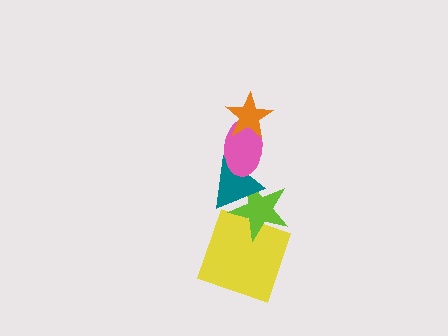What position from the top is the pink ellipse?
The pink ellipse is 2nd from the top.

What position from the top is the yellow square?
The yellow square is 5th from the top.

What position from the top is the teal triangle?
The teal triangle is 3rd from the top.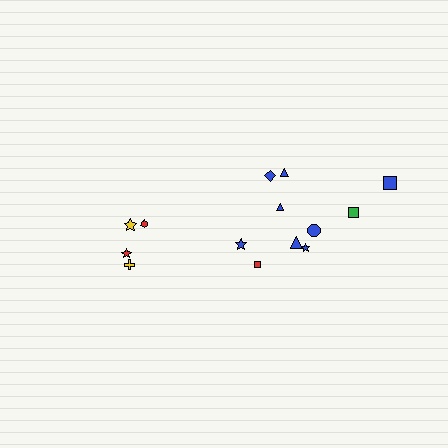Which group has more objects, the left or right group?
The right group.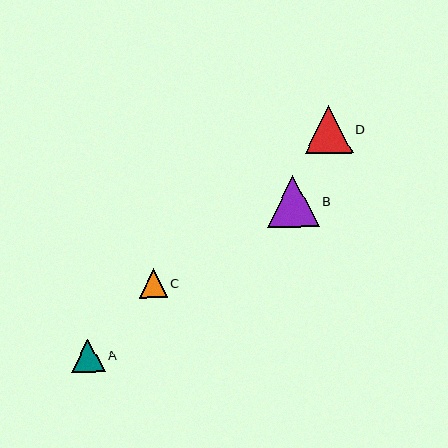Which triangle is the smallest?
Triangle C is the smallest with a size of approximately 28 pixels.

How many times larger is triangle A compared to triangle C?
Triangle A is approximately 1.2 times the size of triangle C.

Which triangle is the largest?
Triangle B is the largest with a size of approximately 52 pixels.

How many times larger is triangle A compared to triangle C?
Triangle A is approximately 1.2 times the size of triangle C.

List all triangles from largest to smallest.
From largest to smallest: B, D, A, C.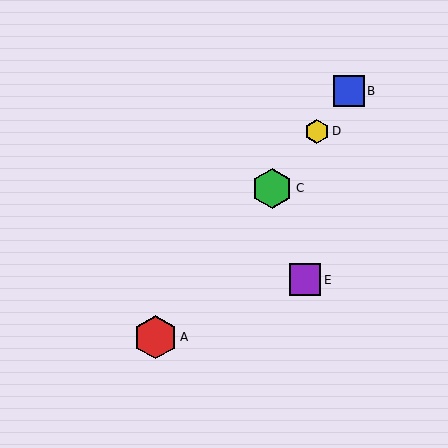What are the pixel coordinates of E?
Object E is at (305, 280).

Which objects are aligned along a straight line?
Objects A, B, C, D are aligned along a straight line.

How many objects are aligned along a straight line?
4 objects (A, B, C, D) are aligned along a straight line.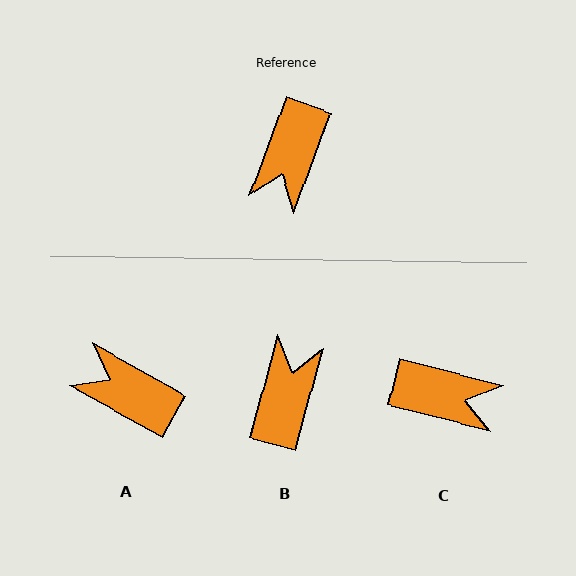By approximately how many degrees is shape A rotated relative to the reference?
Approximately 99 degrees clockwise.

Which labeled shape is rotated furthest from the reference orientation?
B, about 175 degrees away.